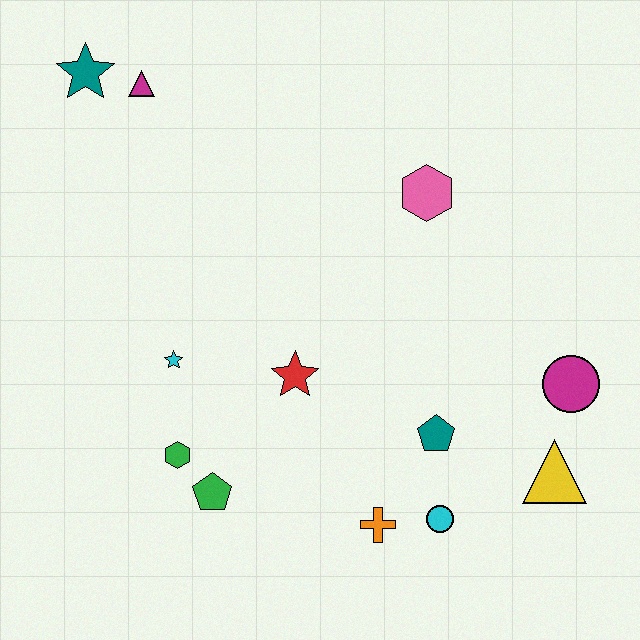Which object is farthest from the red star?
The teal star is farthest from the red star.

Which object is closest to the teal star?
The magenta triangle is closest to the teal star.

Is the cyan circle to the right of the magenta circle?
No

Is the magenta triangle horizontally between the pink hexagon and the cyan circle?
No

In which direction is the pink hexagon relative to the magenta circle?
The pink hexagon is above the magenta circle.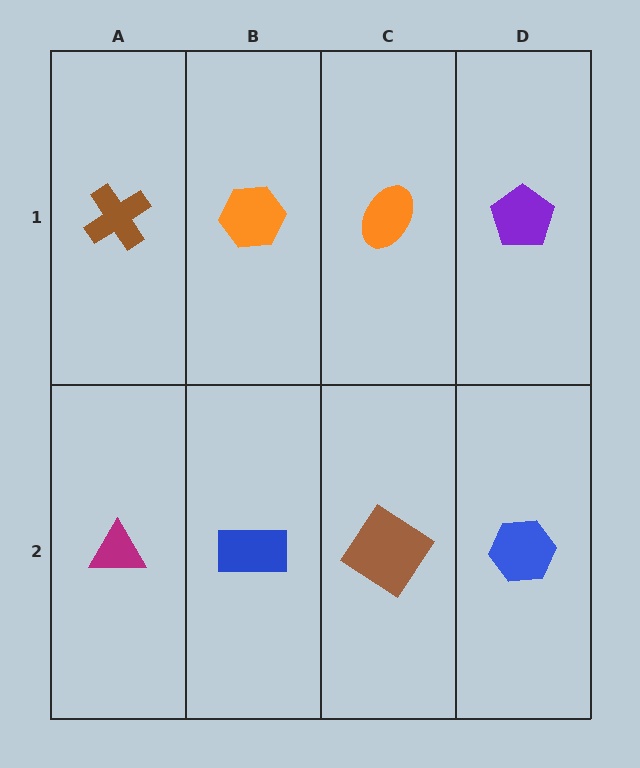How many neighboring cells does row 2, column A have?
2.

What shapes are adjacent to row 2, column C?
An orange ellipse (row 1, column C), a blue rectangle (row 2, column B), a blue hexagon (row 2, column D).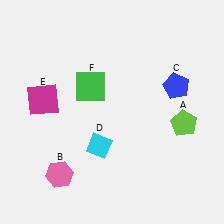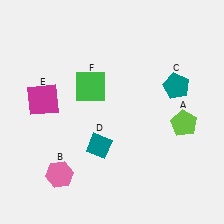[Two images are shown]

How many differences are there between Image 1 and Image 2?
There are 2 differences between the two images.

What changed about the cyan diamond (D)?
In Image 1, D is cyan. In Image 2, it changed to teal.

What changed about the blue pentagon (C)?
In Image 1, C is blue. In Image 2, it changed to teal.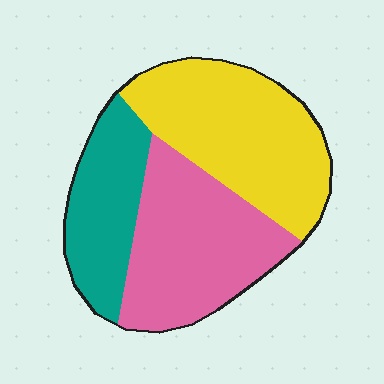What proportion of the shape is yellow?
Yellow takes up between a third and a half of the shape.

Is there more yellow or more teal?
Yellow.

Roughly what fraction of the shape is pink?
Pink covers about 35% of the shape.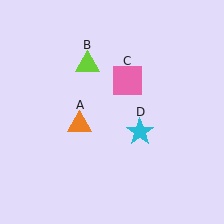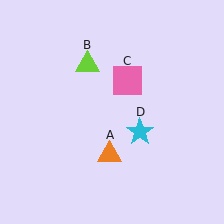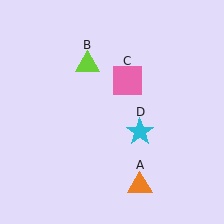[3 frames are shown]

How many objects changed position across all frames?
1 object changed position: orange triangle (object A).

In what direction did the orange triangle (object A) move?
The orange triangle (object A) moved down and to the right.